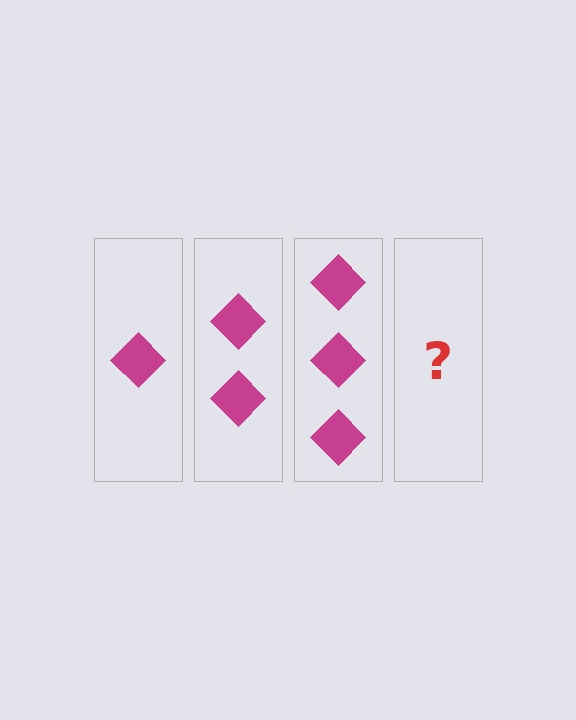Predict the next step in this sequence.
The next step is 4 diamonds.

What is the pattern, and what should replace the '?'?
The pattern is that each step adds one more diamond. The '?' should be 4 diamonds.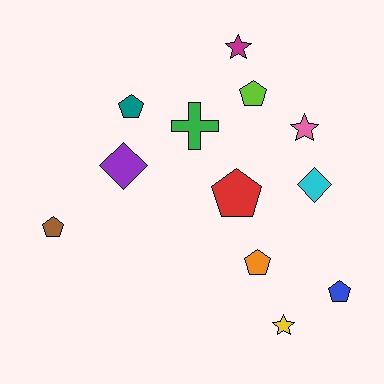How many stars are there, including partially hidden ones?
There are 3 stars.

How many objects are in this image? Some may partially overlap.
There are 12 objects.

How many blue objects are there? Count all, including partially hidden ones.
There is 1 blue object.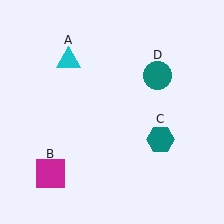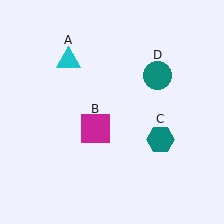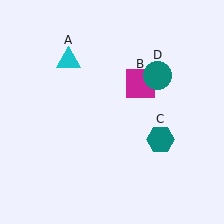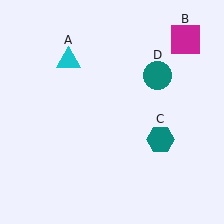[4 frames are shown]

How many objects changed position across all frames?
1 object changed position: magenta square (object B).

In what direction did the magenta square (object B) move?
The magenta square (object B) moved up and to the right.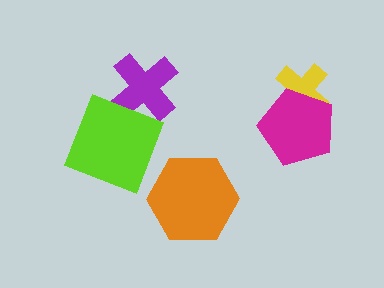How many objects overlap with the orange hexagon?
0 objects overlap with the orange hexagon.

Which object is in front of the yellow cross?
The magenta pentagon is in front of the yellow cross.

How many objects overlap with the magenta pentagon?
1 object overlaps with the magenta pentagon.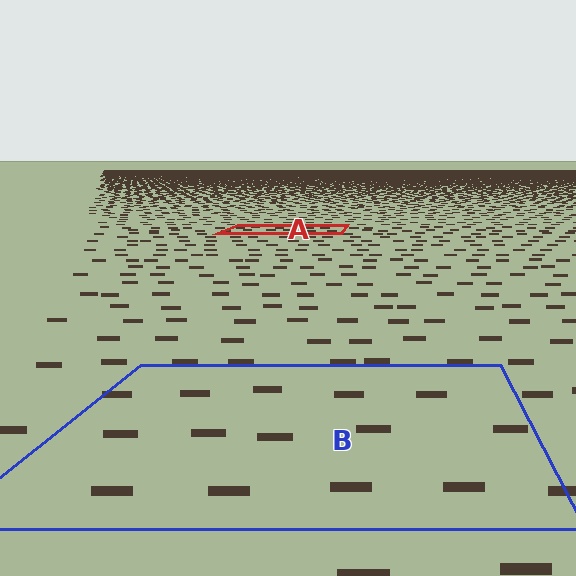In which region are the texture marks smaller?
The texture marks are smaller in region A, because it is farther away.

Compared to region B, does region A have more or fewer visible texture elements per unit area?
Region A has more texture elements per unit area — they are packed more densely because it is farther away.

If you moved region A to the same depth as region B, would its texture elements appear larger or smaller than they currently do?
They would appear larger. At a closer depth, the same texture elements are projected at a bigger on-screen size.